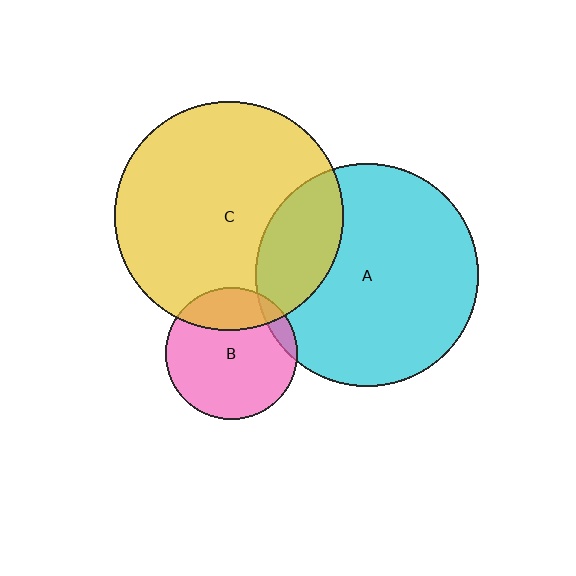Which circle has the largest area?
Circle C (yellow).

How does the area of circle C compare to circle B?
Approximately 3.0 times.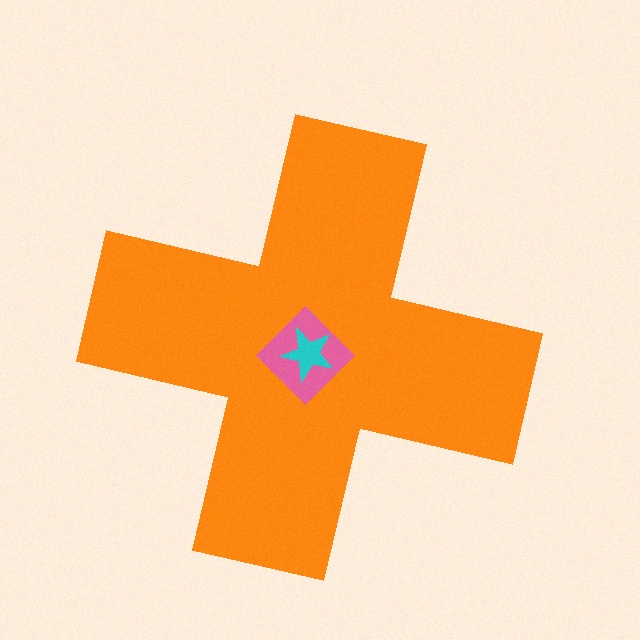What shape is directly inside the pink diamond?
The cyan star.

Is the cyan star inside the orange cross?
Yes.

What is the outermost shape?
The orange cross.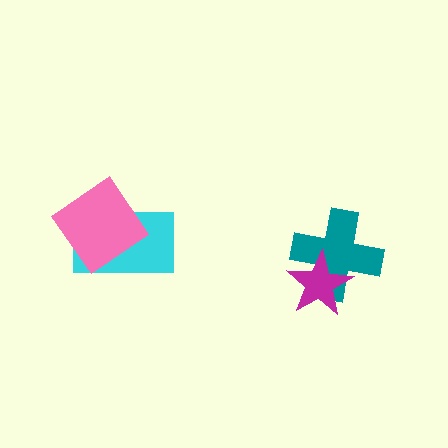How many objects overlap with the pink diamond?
1 object overlaps with the pink diamond.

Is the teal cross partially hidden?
Yes, it is partially covered by another shape.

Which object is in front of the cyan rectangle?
The pink diamond is in front of the cyan rectangle.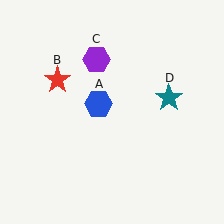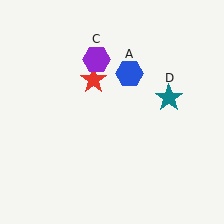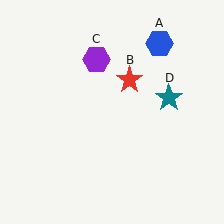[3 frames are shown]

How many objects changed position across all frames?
2 objects changed position: blue hexagon (object A), red star (object B).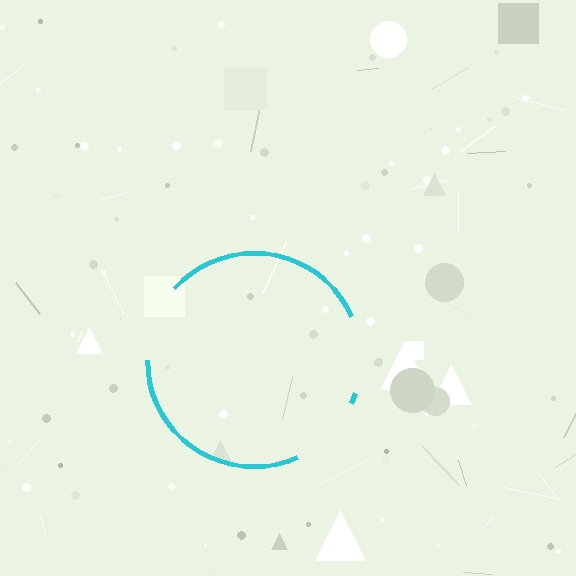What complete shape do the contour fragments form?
The contour fragments form a circle.